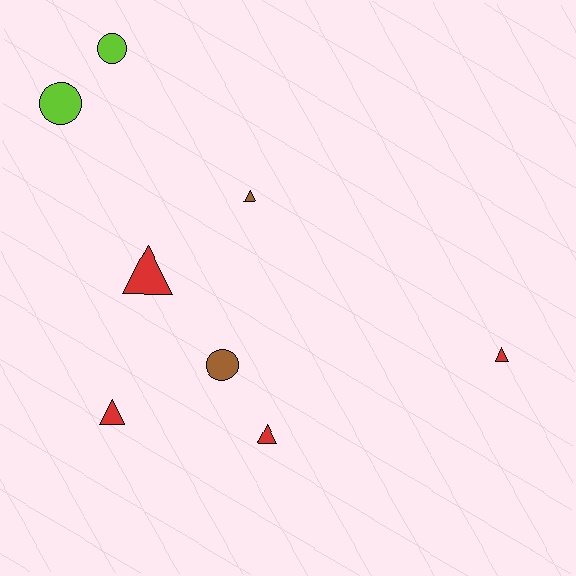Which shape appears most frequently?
Triangle, with 5 objects.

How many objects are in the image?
There are 8 objects.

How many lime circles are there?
There are 2 lime circles.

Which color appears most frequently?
Red, with 4 objects.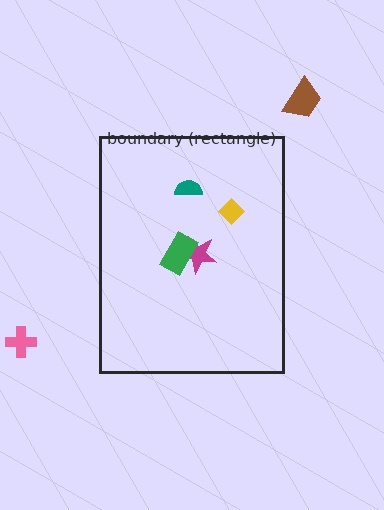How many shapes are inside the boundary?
4 inside, 2 outside.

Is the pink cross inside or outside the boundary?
Outside.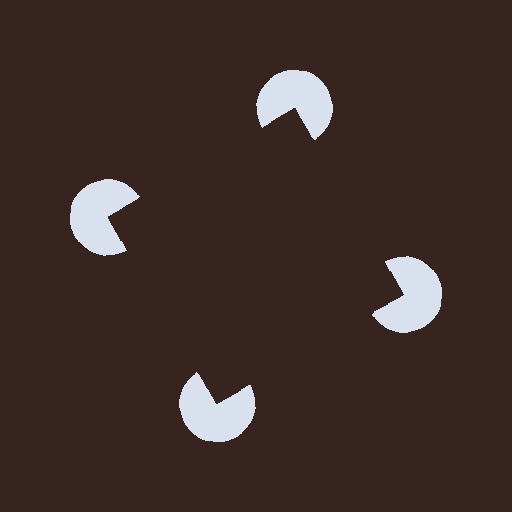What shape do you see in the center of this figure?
An illusory square — its edges are inferred from the aligned wedge cuts in the pac-man discs, not physically drawn.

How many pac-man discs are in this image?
There are 4 — one at each vertex of the illusory square.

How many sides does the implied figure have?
4 sides.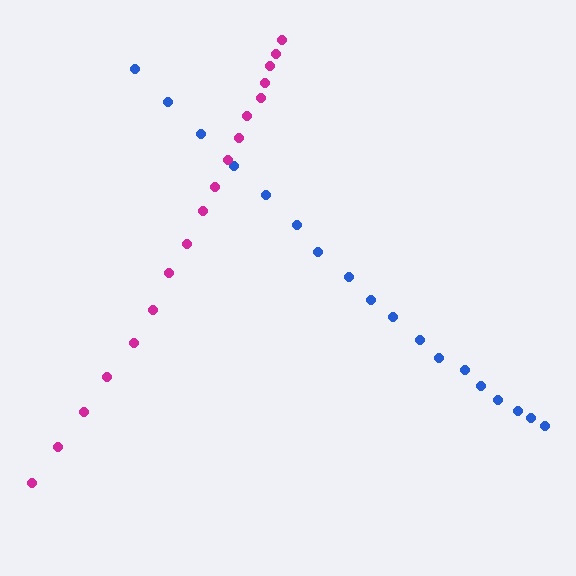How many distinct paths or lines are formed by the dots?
There are 2 distinct paths.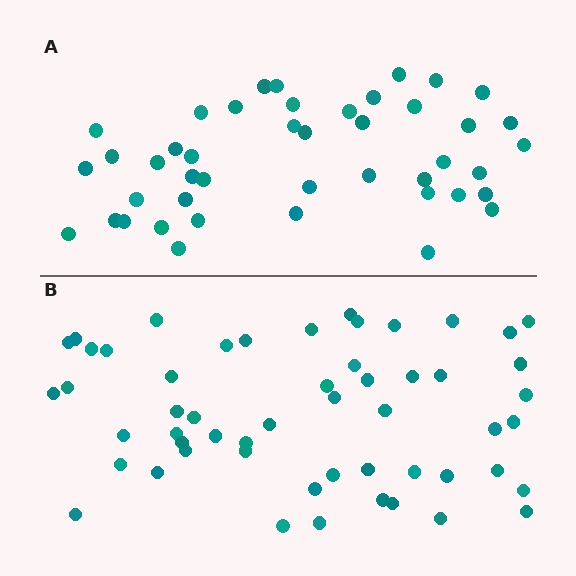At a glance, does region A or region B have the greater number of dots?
Region B (the bottom region) has more dots.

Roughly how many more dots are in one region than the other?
Region B has roughly 10 or so more dots than region A.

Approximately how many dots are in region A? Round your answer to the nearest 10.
About 40 dots. (The exact count is 44, which rounds to 40.)